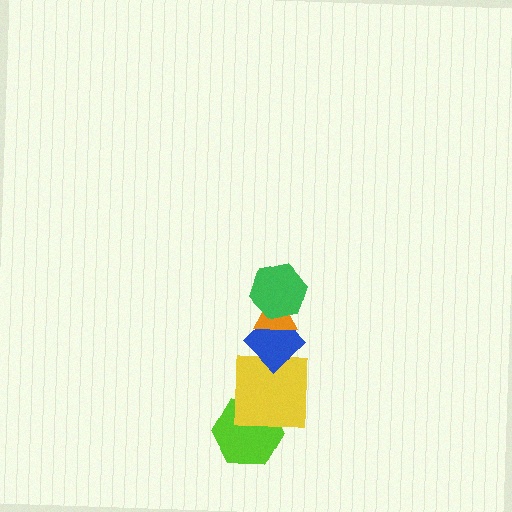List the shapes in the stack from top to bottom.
From top to bottom: the green hexagon, the orange triangle, the blue diamond, the yellow square, the lime hexagon.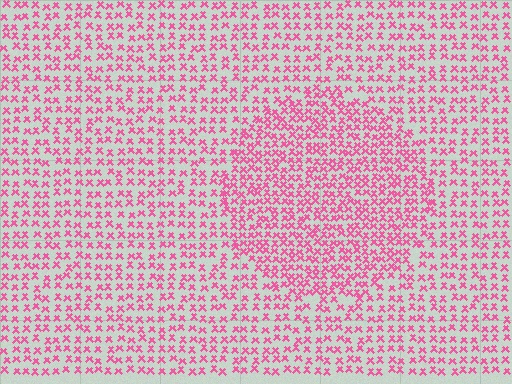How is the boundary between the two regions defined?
The boundary is defined by a change in element density (approximately 1.6x ratio). All elements are the same color, size, and shape.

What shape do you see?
I see a circle.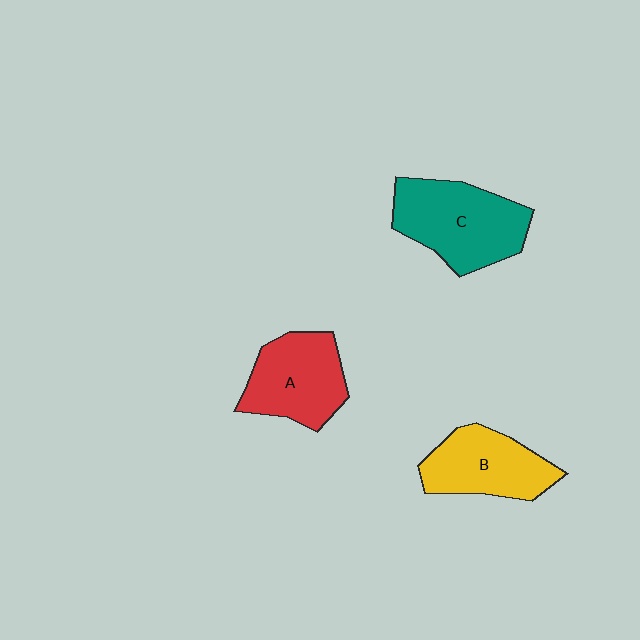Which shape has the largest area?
Shape C (teal).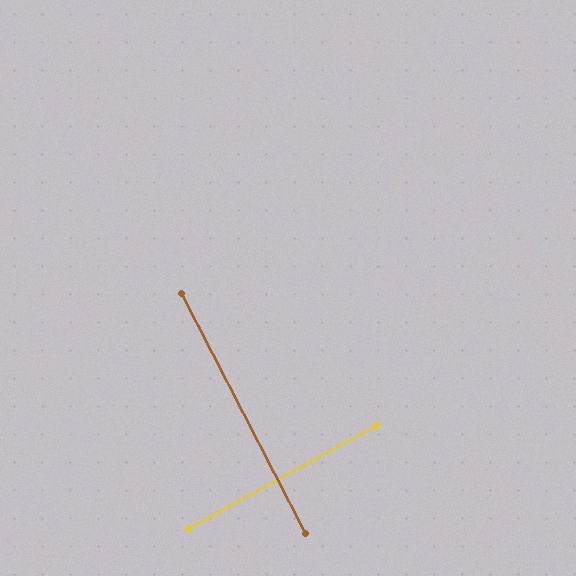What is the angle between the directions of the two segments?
Approximately 88 degrees.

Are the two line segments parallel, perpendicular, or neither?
Perpendicular — they meet at approximately 88°.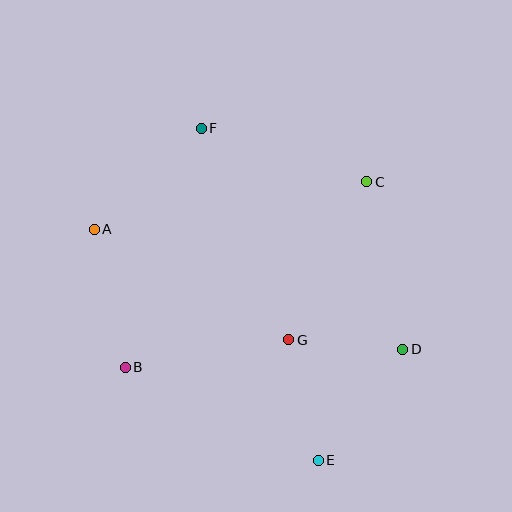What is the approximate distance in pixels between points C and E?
The distance between C and E is approximately 283 pixels.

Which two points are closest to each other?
Points D and G are closest to each other.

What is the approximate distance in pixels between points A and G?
The distance between A and G is approximately 224 pixels.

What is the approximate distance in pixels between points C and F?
The distance between C and F is approximately 174 pixels.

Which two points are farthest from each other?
Points E and F are farthest from each other.